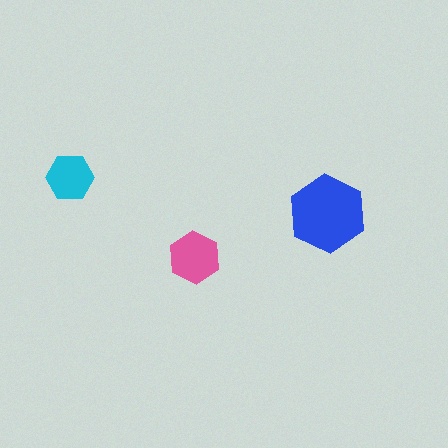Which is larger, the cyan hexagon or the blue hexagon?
The blue one.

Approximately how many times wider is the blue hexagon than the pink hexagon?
About 1.5 times wider.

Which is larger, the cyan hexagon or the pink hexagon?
The pink one.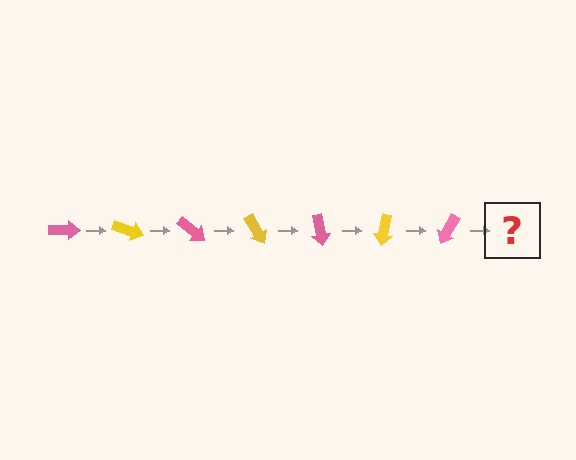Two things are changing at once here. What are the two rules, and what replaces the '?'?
The two rules are that it rotates 20 degrees each step and the color cycles through pink and yellow. The '?' should be a yellow arrow, rotated 140 degrees from the start.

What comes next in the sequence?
The next element should be a yellow arrow, rotated 140 degrees from the start.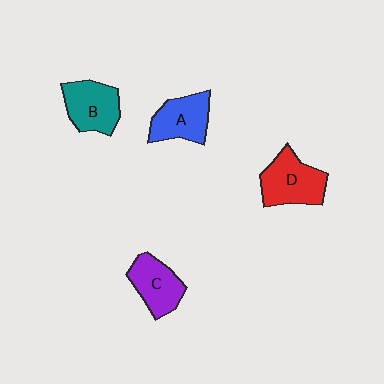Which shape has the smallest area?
Shape C (purple).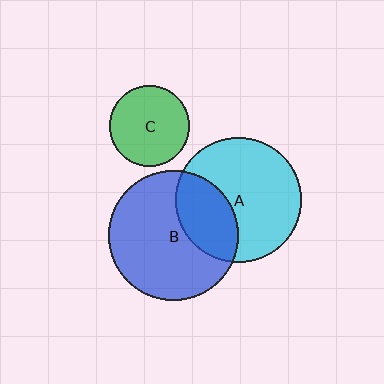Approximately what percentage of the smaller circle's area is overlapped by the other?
Approximately 30%.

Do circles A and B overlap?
Yes.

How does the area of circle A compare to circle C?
Approximately 2.4 times.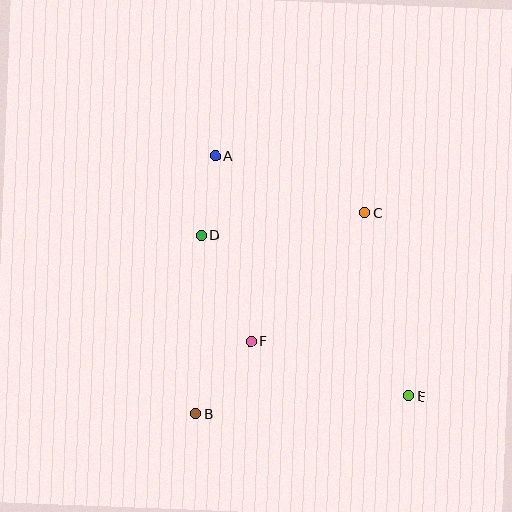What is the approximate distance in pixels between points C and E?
The distance between C and E is approximately 188 pixels.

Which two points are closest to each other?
Points A and D are closest to each other.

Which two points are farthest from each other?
Points A and E are farthest from each other.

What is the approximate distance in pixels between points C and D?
The distance between C and D is approximately 165 pixels.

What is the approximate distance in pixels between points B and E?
The distance between B and E is approximately 214 pixels.